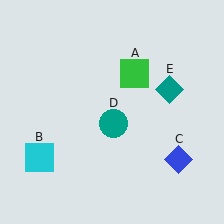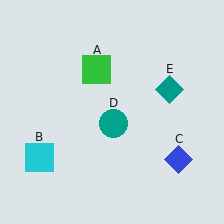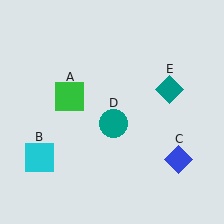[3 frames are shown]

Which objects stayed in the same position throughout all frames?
Cyan square (object B) and blue diamond (object C) and teal circle (object D) and teal diamond (object E) remained stationary.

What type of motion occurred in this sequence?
The green square (object A) rotated counterclockwise around the center of the scene.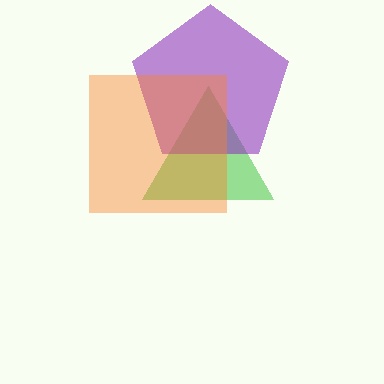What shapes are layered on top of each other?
The layered shapes are: a green triangle, a purple pentagon, an orange square.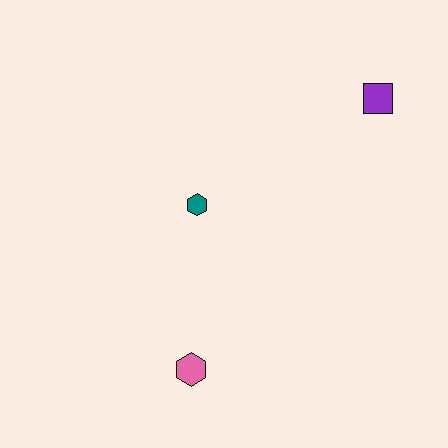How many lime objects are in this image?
There are no lime objects.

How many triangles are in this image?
There are no triangles.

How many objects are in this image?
There are 3 objects.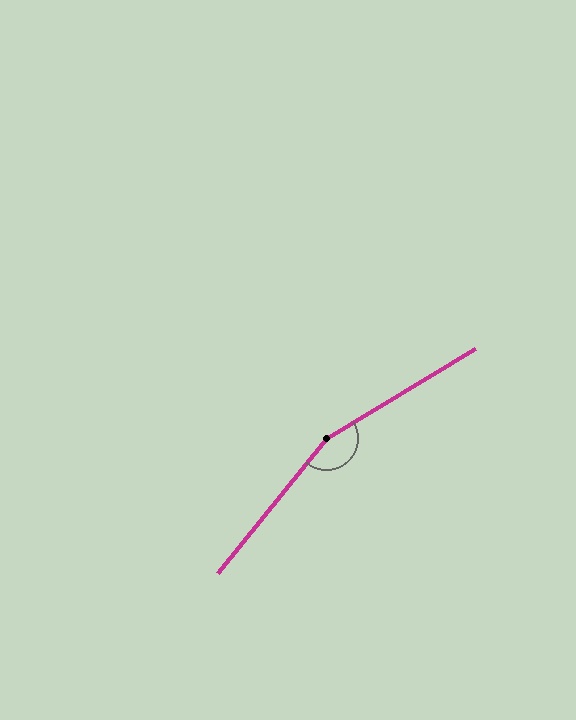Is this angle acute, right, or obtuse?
It is obtuse.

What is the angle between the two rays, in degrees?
Approximately 160 degrees.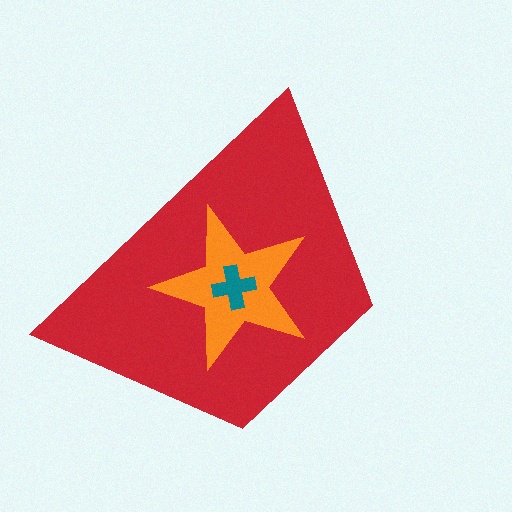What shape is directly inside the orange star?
The teal cross.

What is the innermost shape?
The teal cross.